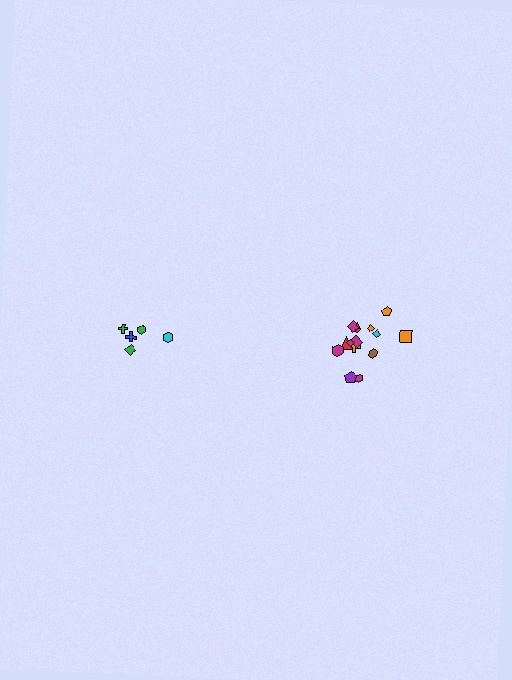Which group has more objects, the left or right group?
The right group.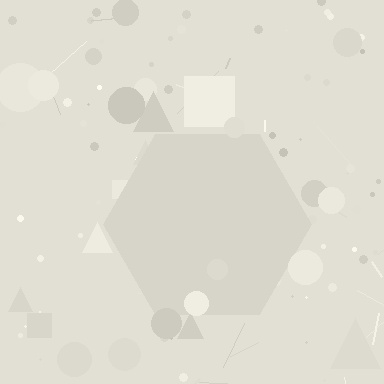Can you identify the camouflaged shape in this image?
The camouflaged shape is a hexagon.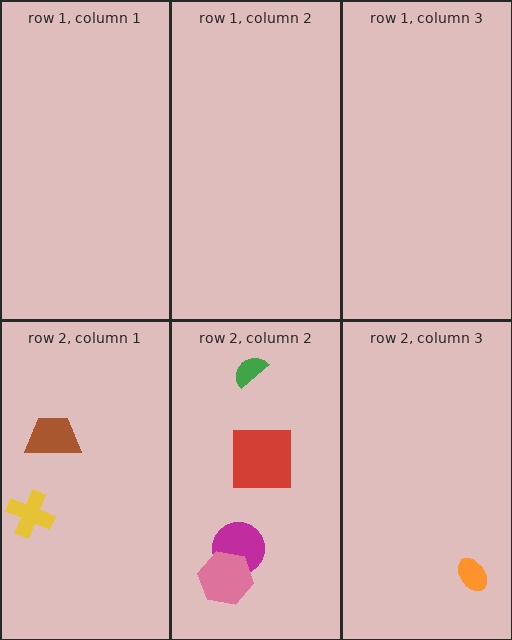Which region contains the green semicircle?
The row 2, column 2 region.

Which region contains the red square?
The row 2, column 2 region.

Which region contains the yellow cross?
The row 2, column 1 region.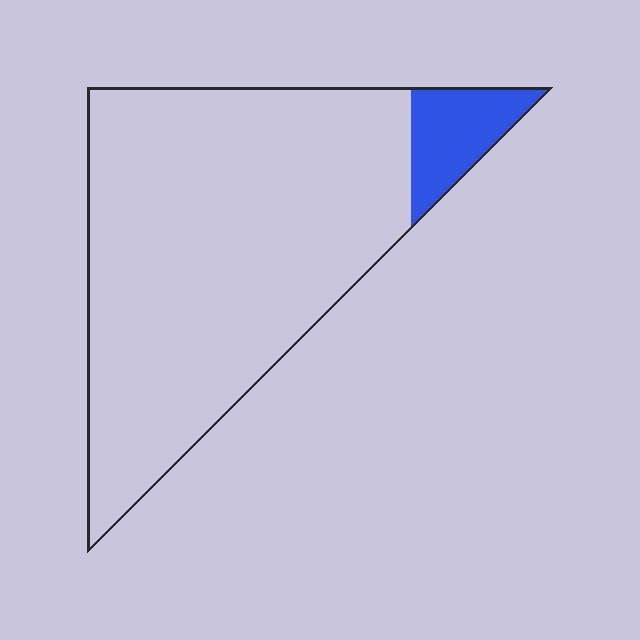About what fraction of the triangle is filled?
About one tenth (1/10).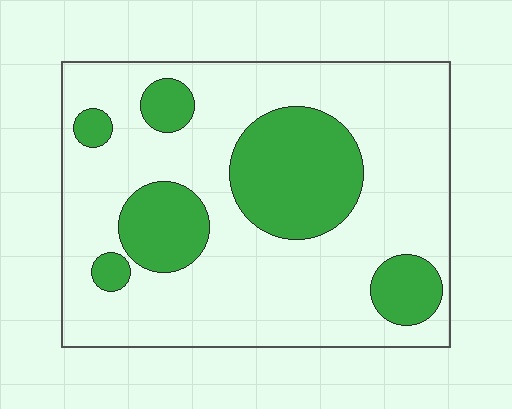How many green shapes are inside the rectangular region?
6.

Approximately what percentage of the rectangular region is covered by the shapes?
Approximately 25%.